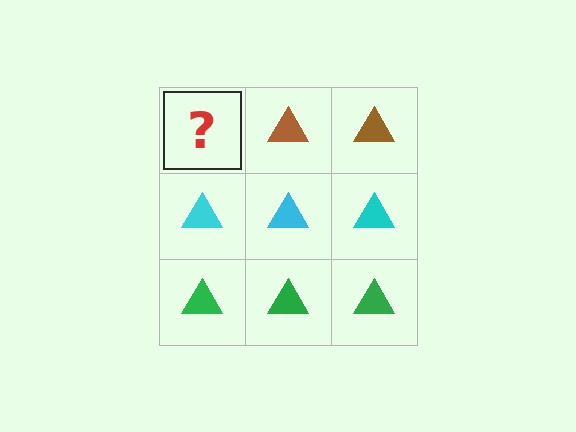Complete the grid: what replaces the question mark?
The question mark should be replaced with a brown triangle.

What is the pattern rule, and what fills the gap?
The rule is that each row has a consistent color. The gap should be filled with a brown triangle.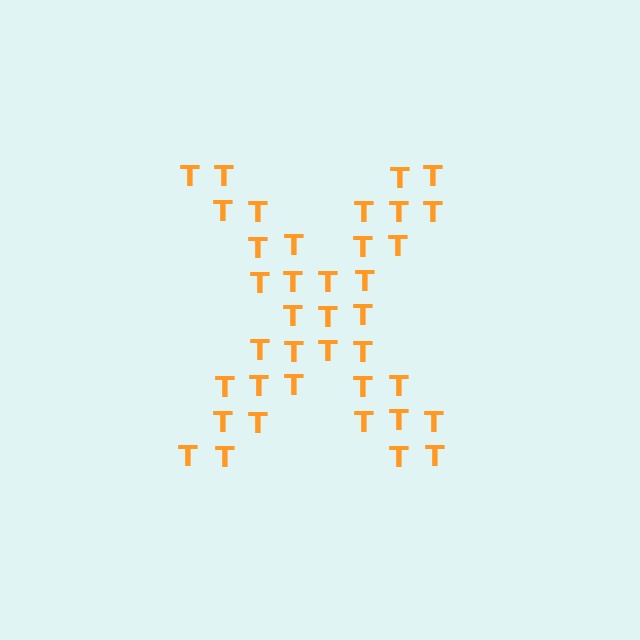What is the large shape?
The large shape is the letter X.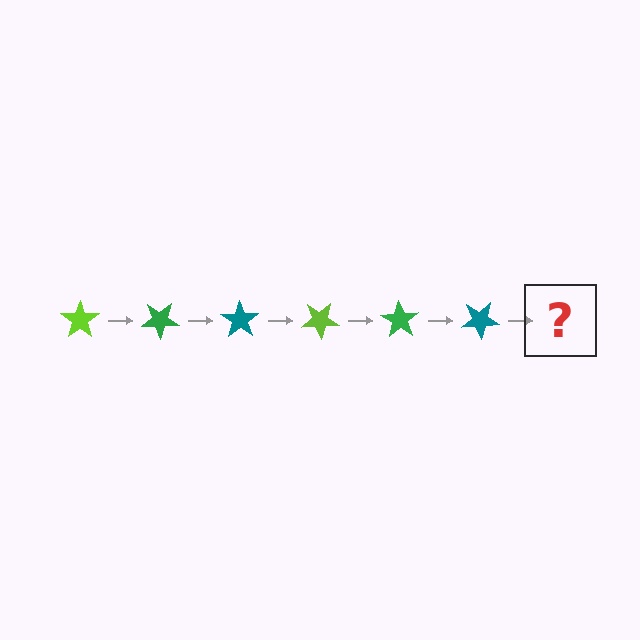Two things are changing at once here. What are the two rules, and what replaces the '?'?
The two rules are that it rotates 35 degrees each step and the color cycles through lime, green, and teal. The '?' should be a lime star, rotated 210 degrees from the start.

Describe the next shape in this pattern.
It should be a lime star, rotated 210 degrees from the start.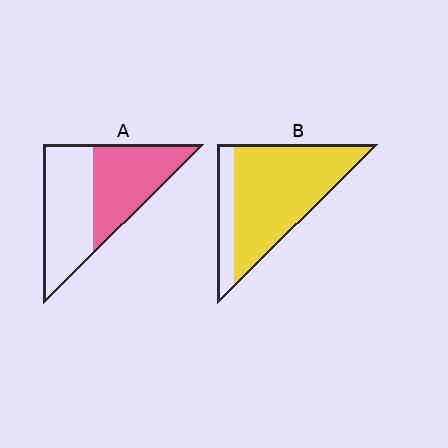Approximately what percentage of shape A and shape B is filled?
A is approximately 50% and B is approximately 80%.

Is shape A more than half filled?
Roughly half.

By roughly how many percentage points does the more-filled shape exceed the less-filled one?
By roughly 30 percentage points (B over A).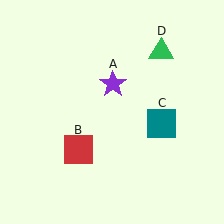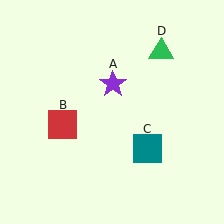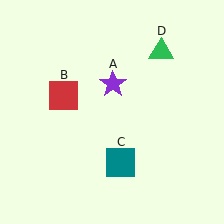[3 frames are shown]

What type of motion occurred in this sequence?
The red square (object B), teal square (object C) rotated clockwise around the center of the scene.